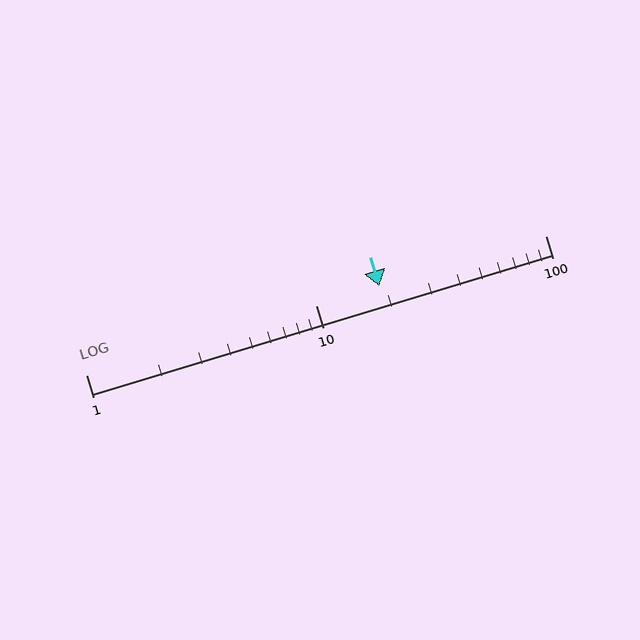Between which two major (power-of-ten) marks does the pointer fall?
The pointer is between 10 and 100.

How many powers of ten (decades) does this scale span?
The scale spans 2 decades, from 1 to 100.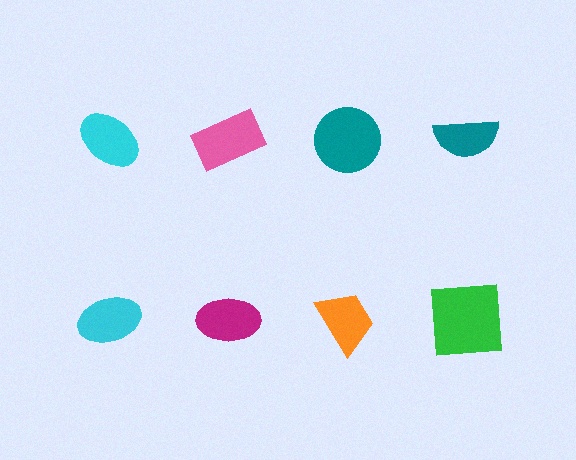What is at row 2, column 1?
A cyan ellipse.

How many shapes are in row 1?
4 shapes.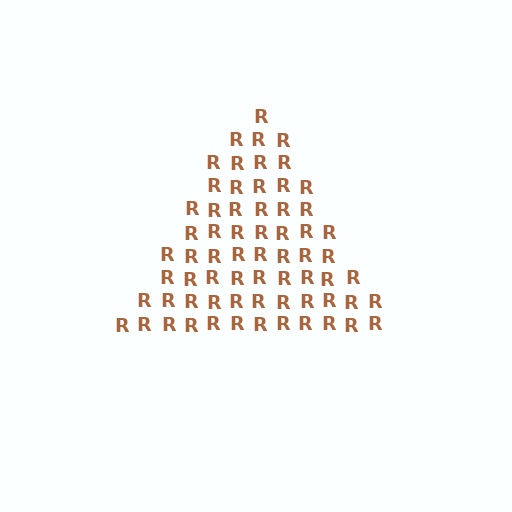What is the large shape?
The large shape is a triangle.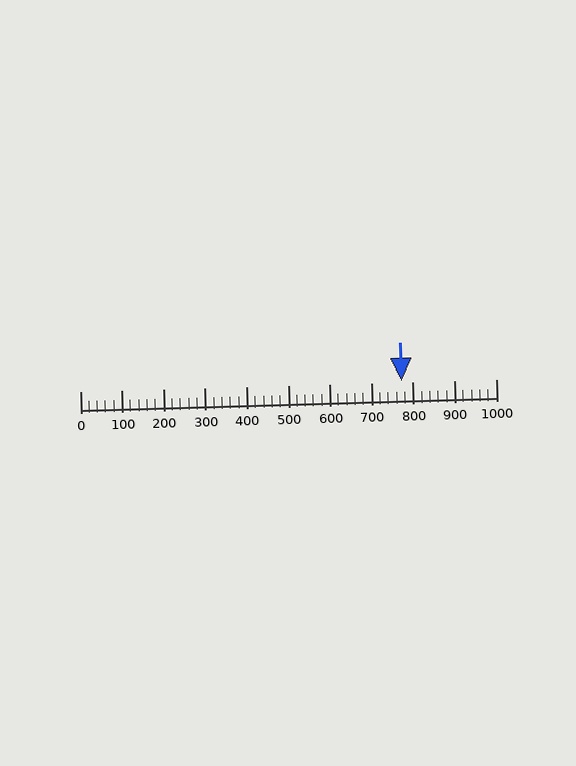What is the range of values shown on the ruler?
The ruler shows values from 0 to 1000.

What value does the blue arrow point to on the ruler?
The blue arrow points to approximately 772.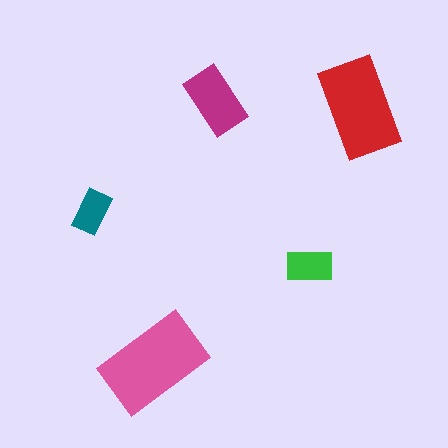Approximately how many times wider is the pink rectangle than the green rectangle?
About 2 times wider.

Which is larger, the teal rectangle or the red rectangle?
The red one.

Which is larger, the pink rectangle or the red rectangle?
The pink one.